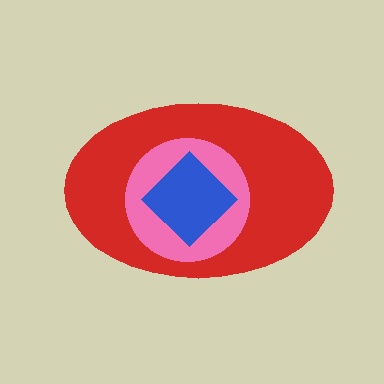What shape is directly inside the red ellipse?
The pink circle.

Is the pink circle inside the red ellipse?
Yes.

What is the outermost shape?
The red ellipse.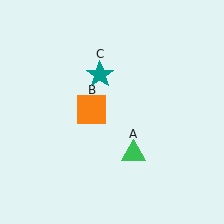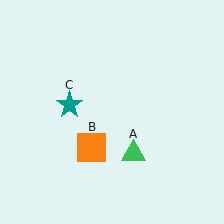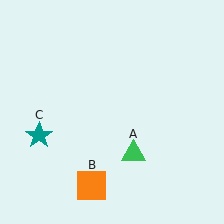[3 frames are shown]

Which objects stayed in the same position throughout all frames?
Green triangle (object A) remained stationary.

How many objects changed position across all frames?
2 objects changed position: orange square (object B), teal star (object C).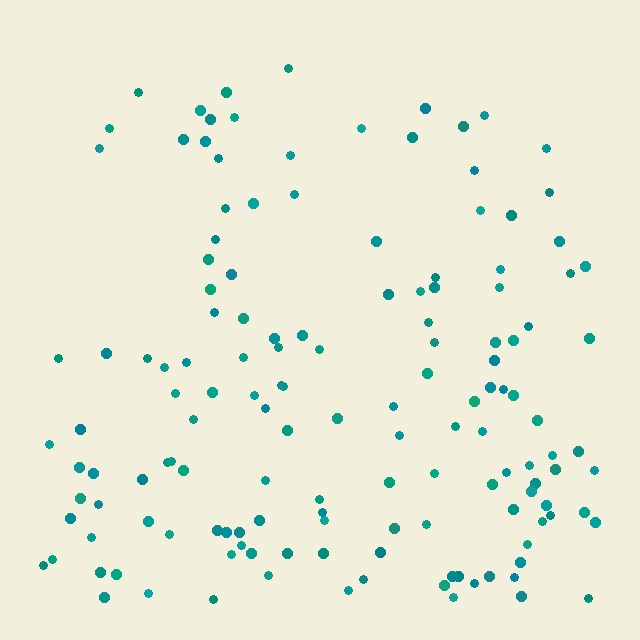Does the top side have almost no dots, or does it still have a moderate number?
Still a moderate number, just noticeably fewer than the bottom.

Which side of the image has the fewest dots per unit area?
The top.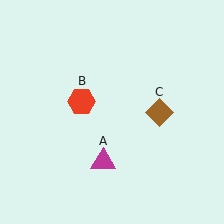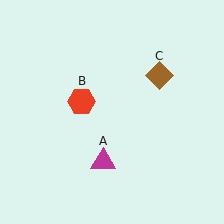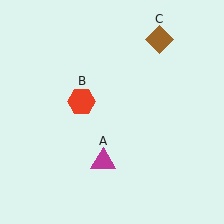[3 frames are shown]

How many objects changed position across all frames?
1 object changed position: brown diamond (object C).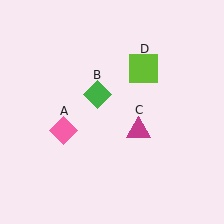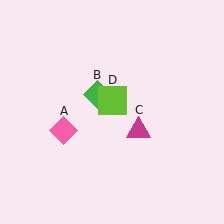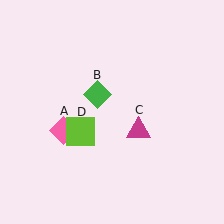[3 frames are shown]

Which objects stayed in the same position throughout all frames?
Pink diamond (object A) and green diamond (object B) and magenta triangle (object C) remained stationary.